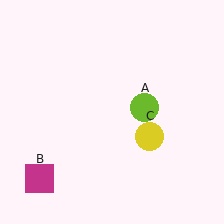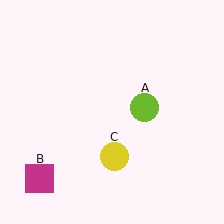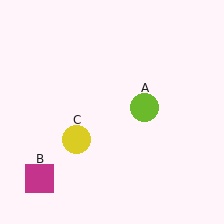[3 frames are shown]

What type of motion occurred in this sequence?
The yellow circle (object C) rotated clockwise around the center of the scene.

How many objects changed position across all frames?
1 object changed position: yellow circle (object C).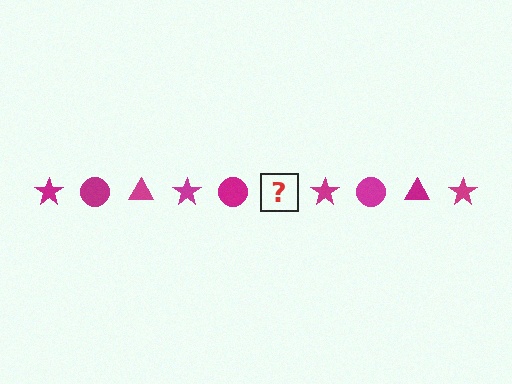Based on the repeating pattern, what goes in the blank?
The blank should be a magenta triangle.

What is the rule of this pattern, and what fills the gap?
The rule is that the pattern cycles through star, circle, triangle shapes in magenta. The gap should be filled with a magenta triangle.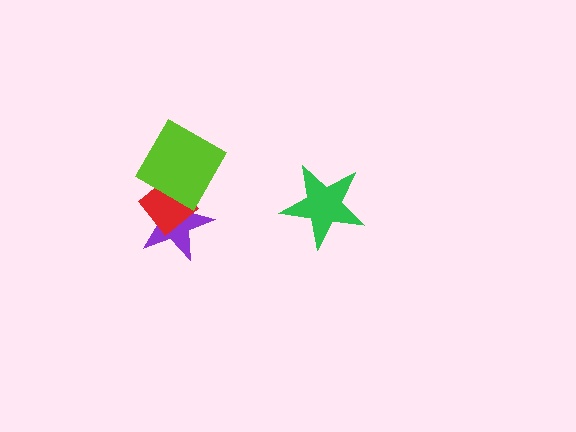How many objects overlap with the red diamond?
2 objects overlap with the red diamond.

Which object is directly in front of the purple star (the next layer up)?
The red diamond is directly in front of the purple star.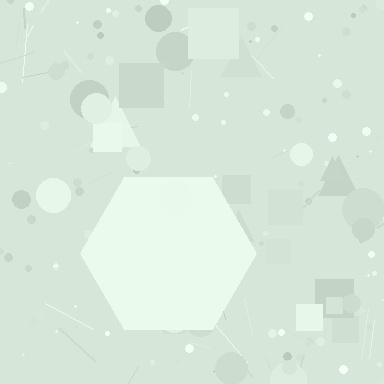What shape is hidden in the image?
A hexagon is hidden in the image.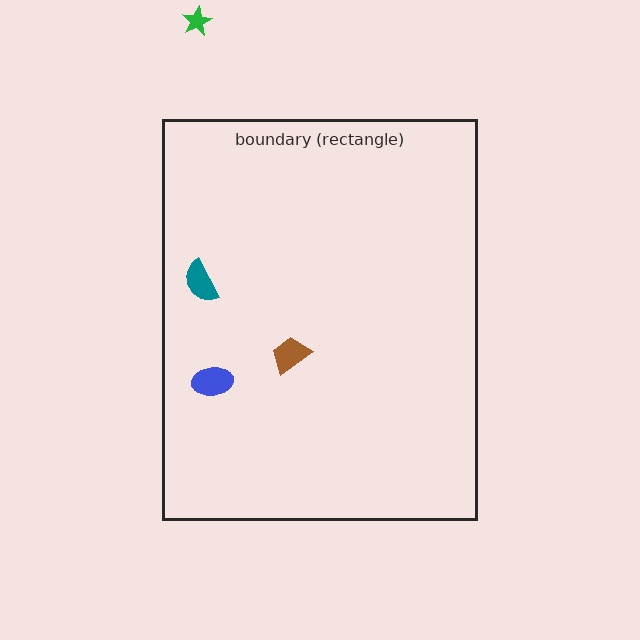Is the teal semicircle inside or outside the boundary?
Inside.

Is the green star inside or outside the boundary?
Outside.